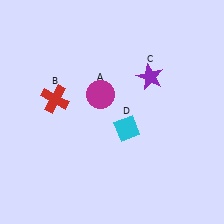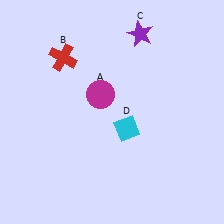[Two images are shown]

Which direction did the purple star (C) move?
The purple star (C) moved up.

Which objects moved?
The objects that moved are: the red cross (B), the purple star (C).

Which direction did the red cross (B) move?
The red cross (B) moved up.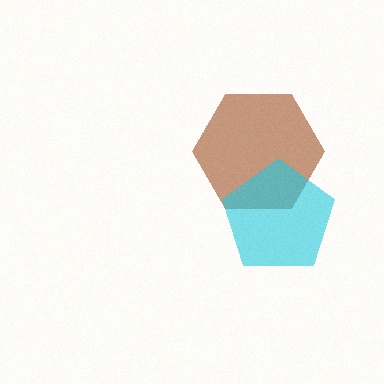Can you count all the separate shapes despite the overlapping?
Yes, there are 2 separate shapes.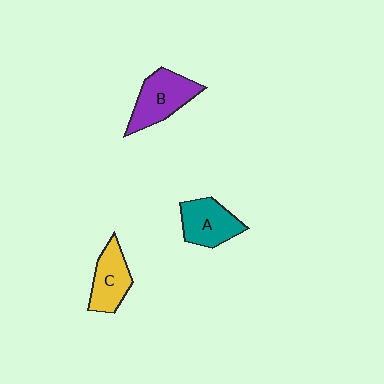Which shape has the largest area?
Shape B (purple).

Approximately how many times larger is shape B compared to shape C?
Approximately 1.2 times.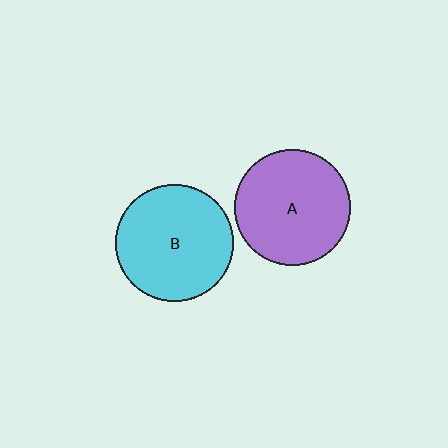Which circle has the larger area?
Circle B (cyan).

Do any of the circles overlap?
No, none of the circles overlap.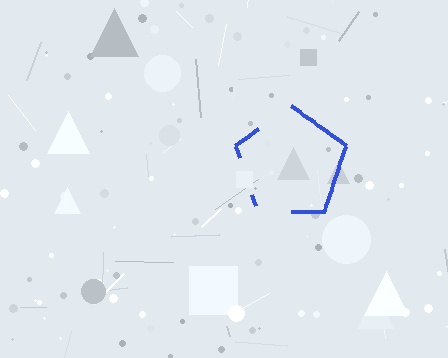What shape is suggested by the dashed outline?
The dashed outline suggests a pentagon.